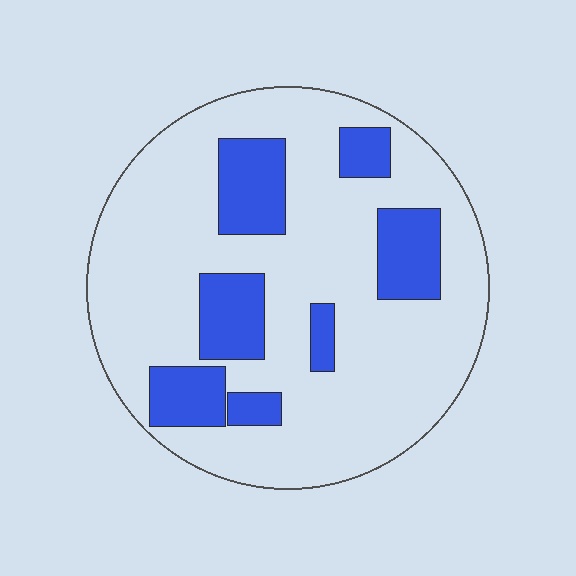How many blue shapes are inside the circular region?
7.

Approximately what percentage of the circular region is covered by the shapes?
Approximately 25%.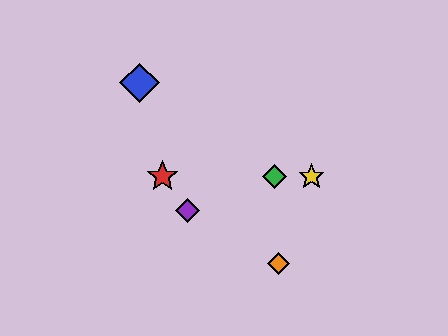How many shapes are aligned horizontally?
3 shapes (the red star, the green diamond, the yellow star) are aligned horizontally.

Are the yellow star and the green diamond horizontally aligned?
Yes, both are at y≈177.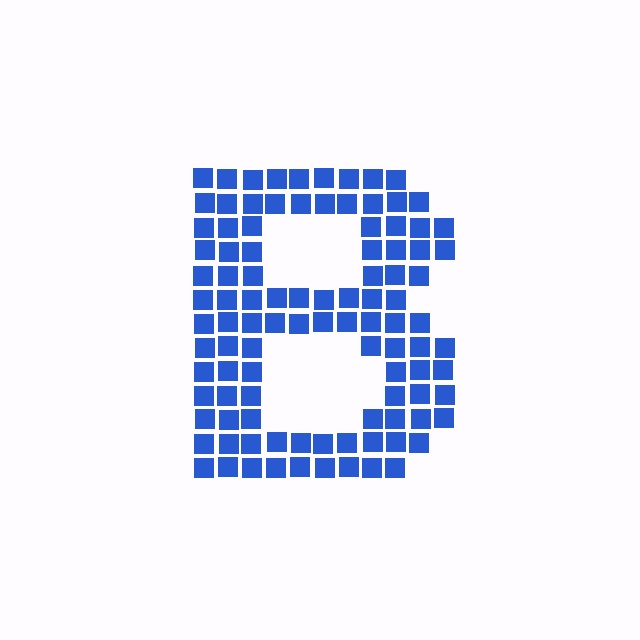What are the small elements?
The small elements are squares.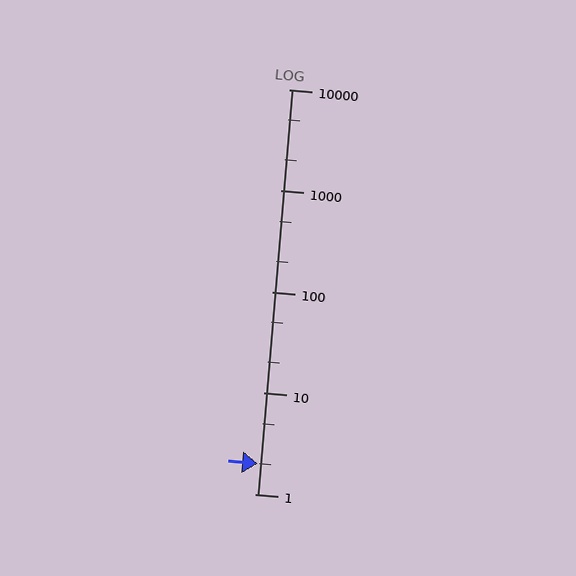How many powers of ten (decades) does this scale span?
The scale spans 4 decades, from 1 to 10000.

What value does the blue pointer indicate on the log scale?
The pointer indicates approximately 2.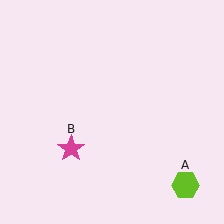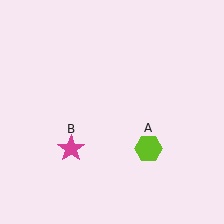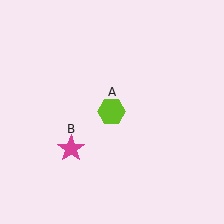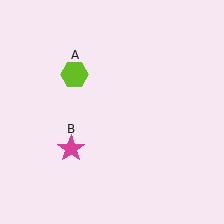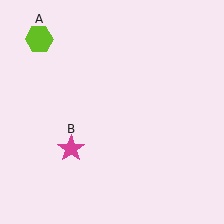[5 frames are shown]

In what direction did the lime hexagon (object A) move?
The lime hexagon (object A) moved up and to the left.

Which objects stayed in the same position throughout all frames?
Magenta star (object B) remained stationary.